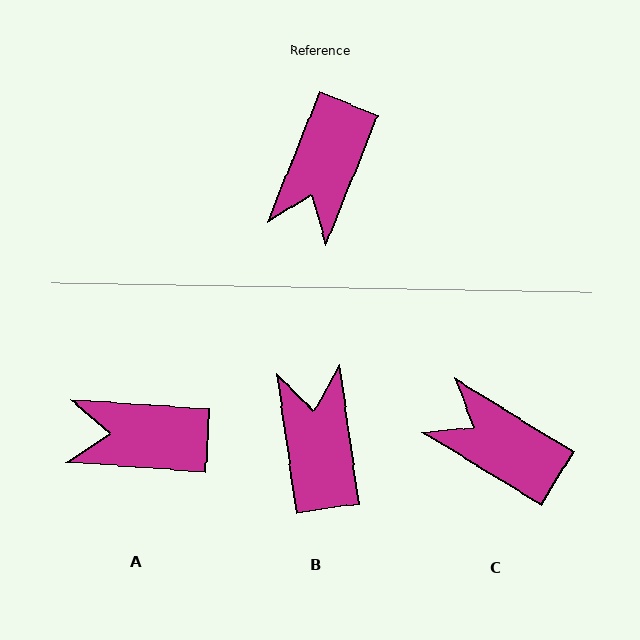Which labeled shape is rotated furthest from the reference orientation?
B, about 150 degrees away.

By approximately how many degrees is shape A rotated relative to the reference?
Approximately 72 degrees clockwise.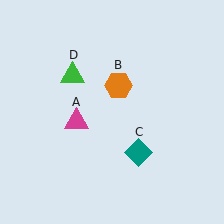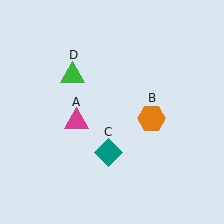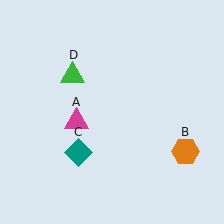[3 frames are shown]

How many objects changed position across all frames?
2 objects changed position: orange hexagon (object B), teal diamond (object C).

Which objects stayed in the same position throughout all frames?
Magenta triangle (object A) and green triangle (object D) remained stationary.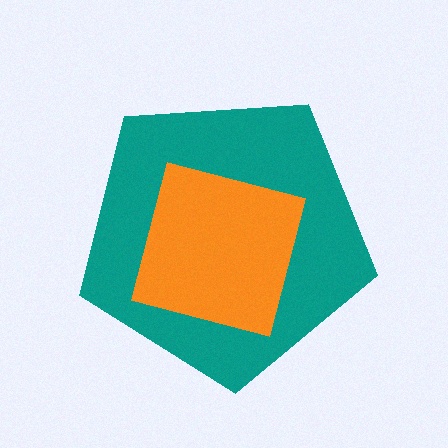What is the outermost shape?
The teal pentagon.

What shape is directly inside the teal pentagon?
The orange square.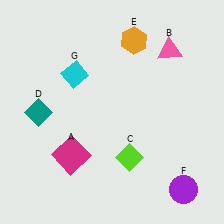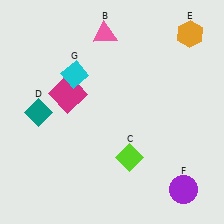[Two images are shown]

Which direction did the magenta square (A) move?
The magenta square (A) moved up.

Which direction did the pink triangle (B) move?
The pink triangle (B) moved left.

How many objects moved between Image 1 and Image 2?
3 objects moved between the two images.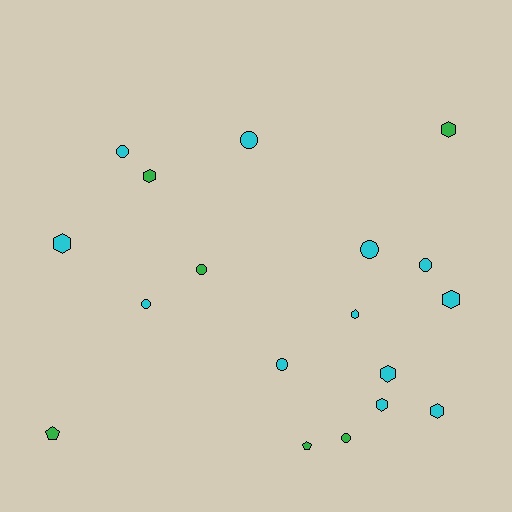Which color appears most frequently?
Cyan, with 12 objects.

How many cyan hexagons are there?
There are 6 cyan hexagons.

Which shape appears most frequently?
Hexagon, with 8 objects.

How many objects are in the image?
There are 18 objects.